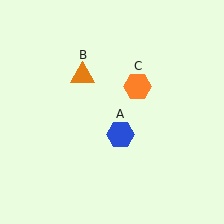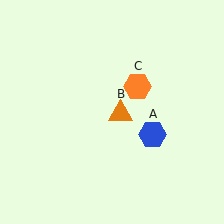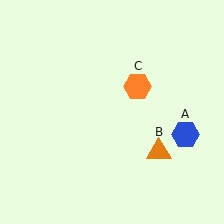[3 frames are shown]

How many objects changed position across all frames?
2 objects changed position: blue hexagon (object A), orange triangle (object B).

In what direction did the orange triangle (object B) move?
The orange triangle (object B) moved down and to the right.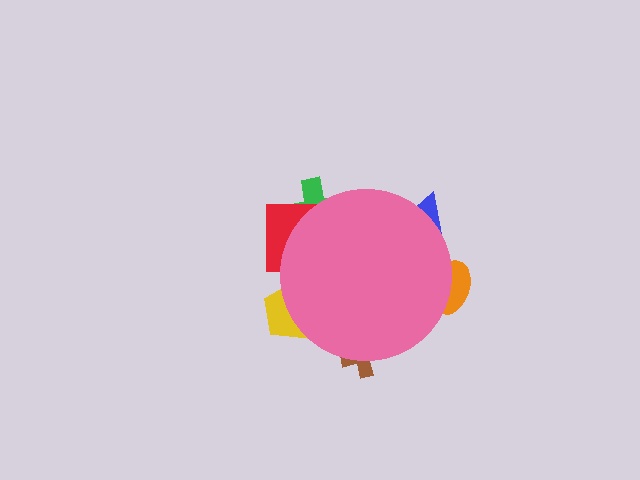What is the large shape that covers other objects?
A pink circle.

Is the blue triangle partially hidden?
Yes, the blue triangle is partially hidden behind the pink circle.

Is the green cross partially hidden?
Yes, the green cross is partially hidden behind the pink circle.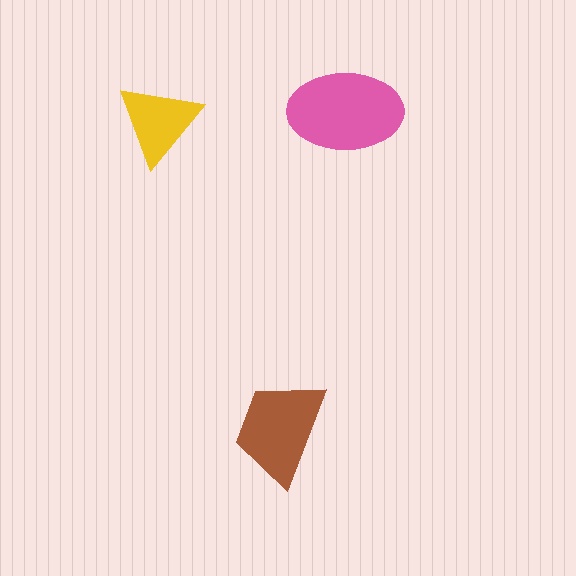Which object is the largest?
The pink ellipse.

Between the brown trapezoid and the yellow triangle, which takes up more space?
The brown trapezoid.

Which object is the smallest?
The yellow triangle.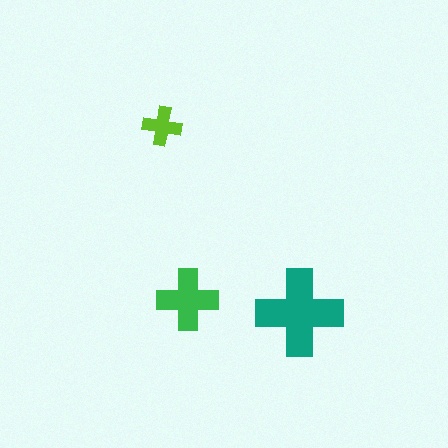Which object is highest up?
The lime cross is topmost.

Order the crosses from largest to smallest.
the teal one, the green one, the lime one.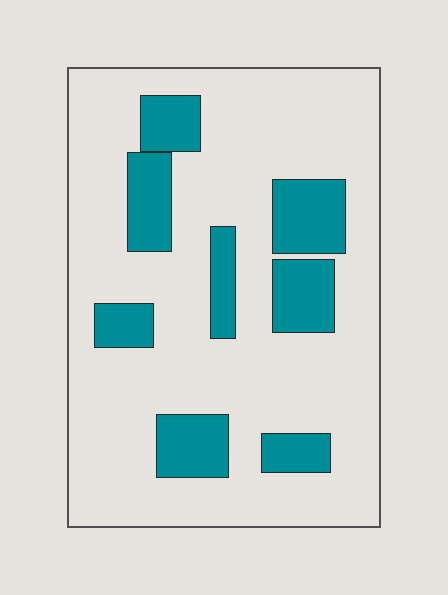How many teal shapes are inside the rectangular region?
8.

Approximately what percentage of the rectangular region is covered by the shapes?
Approximately 20%.